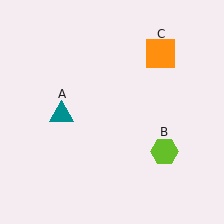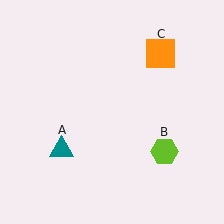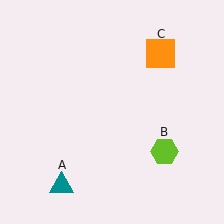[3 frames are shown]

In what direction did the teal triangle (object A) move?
The teal triangle (object A) moved down.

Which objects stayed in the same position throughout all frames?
Lime hexagon (object B) and orange square (object C) remained stationary.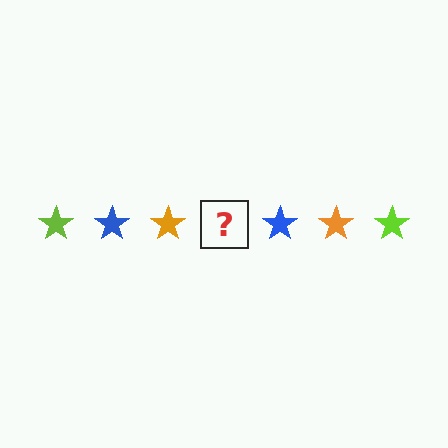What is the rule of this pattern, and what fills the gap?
The rule is that the pattern cycles through lime, blue, orange stars. The gap should be filled with a lime star.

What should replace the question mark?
The question mark should be replaced with a lime star.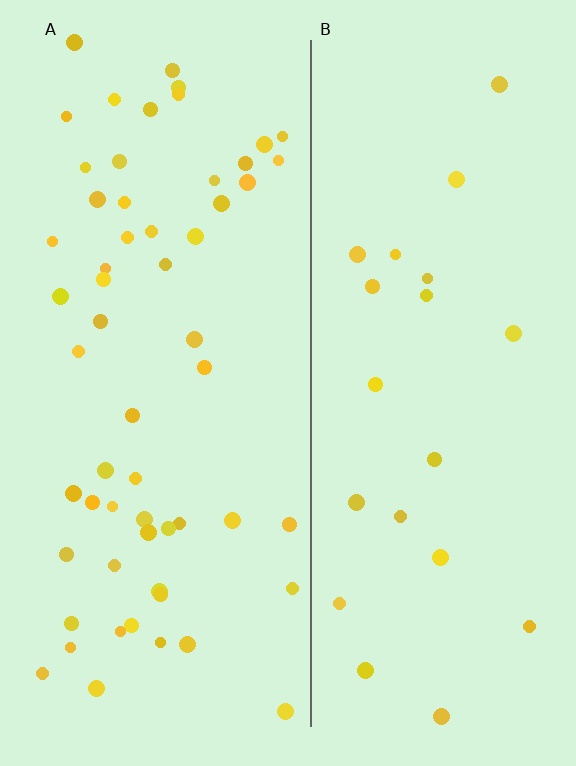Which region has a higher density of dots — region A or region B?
A (the left).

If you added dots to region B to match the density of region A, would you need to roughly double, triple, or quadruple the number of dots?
Approximately triple.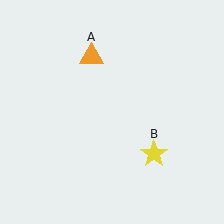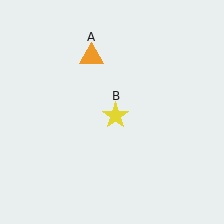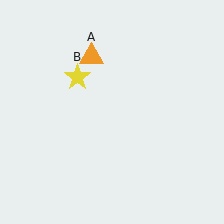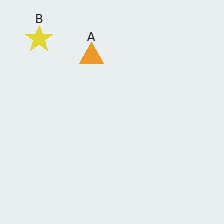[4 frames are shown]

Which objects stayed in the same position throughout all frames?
Orange triangle (object A) remained stationary.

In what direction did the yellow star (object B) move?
The yellow star (object B) moved up and to the left.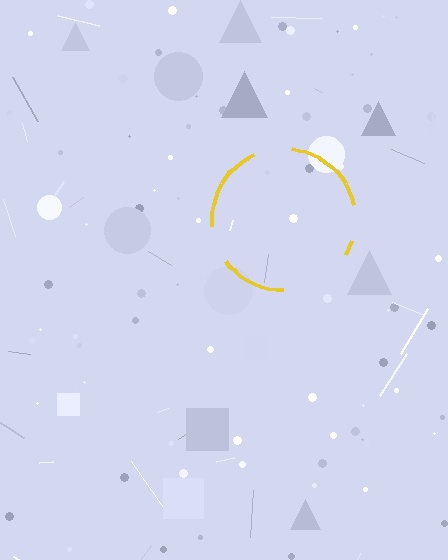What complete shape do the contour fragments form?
The contour fragments form a circle.